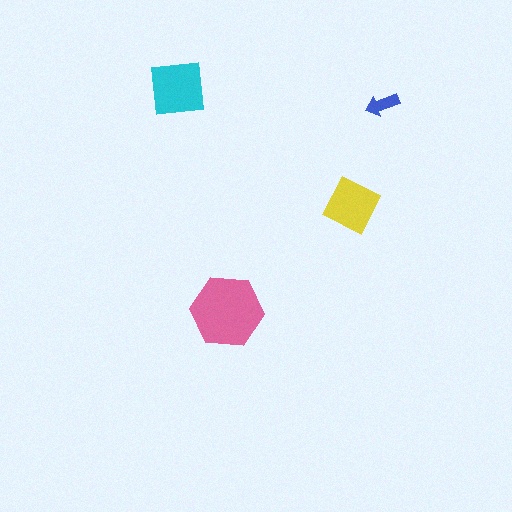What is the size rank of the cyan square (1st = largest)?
2nd.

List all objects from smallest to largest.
The blue arrow, the yellow square, the cyan square, the pink hexagon.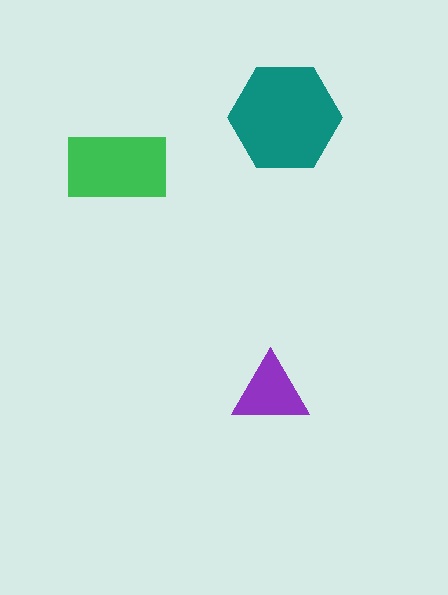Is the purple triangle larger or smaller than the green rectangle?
Smaller.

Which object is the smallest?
The purple triangle.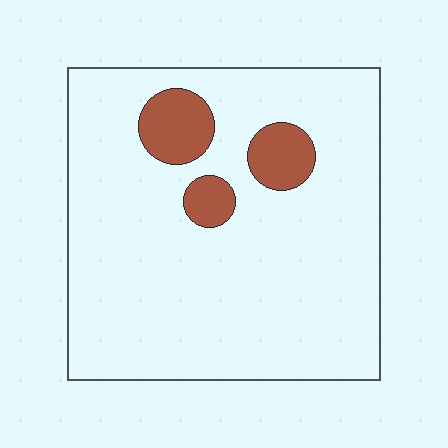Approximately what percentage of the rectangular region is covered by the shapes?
Approximately 10%.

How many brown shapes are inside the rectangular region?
3.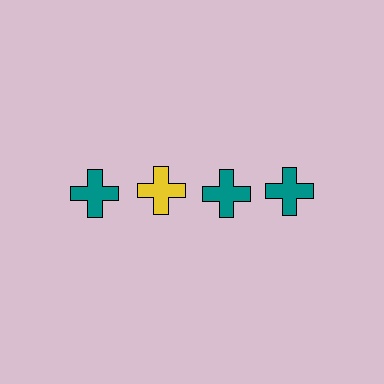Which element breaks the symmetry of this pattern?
The yellow cross in the top row, second from left column breaks the symmetry. All other shapes are teal crosses.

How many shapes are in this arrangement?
There are 4 shapes arranged in a grid pattern.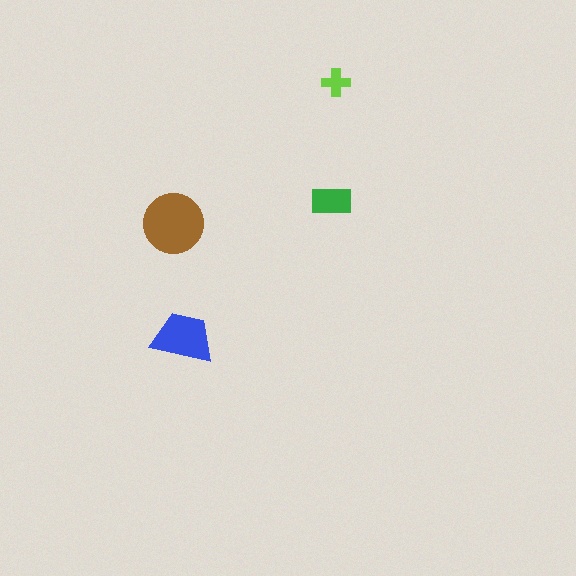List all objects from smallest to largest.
The lime cross, the green rectangle, the blue trapezoid, the brown circle.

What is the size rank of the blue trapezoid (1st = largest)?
2nd.